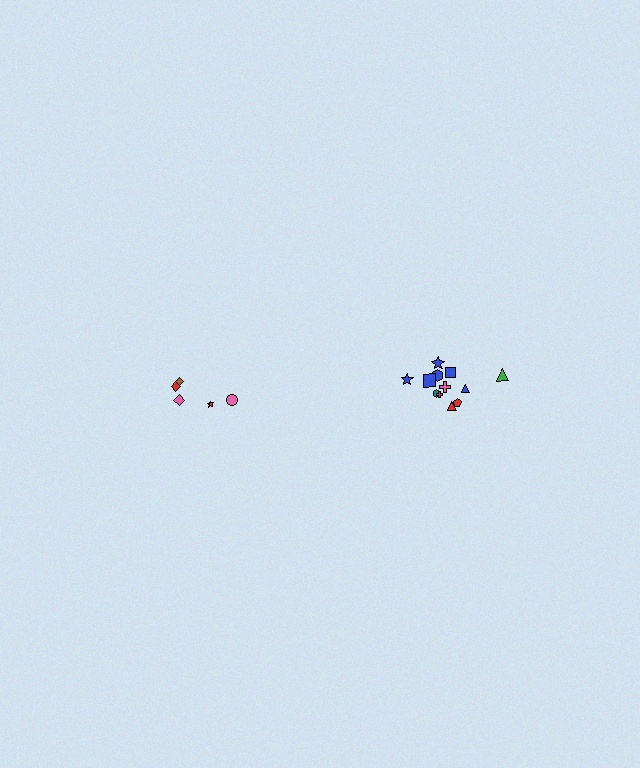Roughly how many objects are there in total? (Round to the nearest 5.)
Roughly 15 objects in total.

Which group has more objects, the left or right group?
The right group.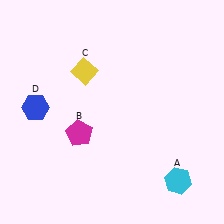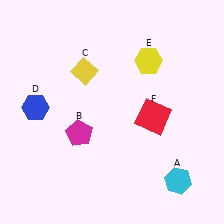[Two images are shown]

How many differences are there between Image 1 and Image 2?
There are 2 differences between the two images.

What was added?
A yellow hexagon (E), a red square (F) were added in Image 2.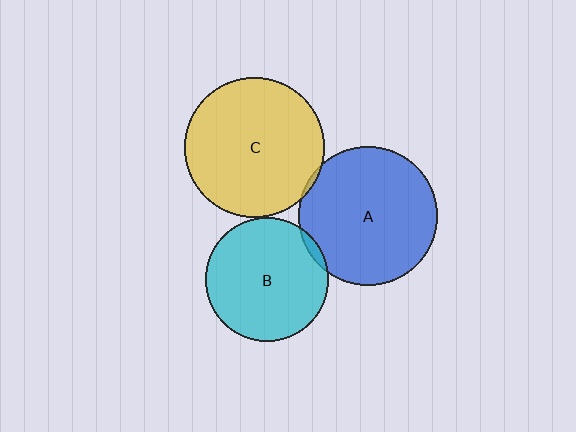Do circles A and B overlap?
Yes.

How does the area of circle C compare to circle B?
Approximately 1.3 times.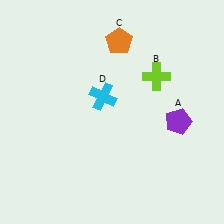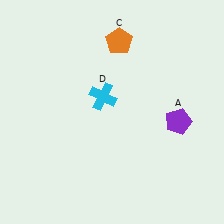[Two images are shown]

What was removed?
The lime cross (B) was removed in Image 2.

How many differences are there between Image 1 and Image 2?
There is 1 difference between the two images.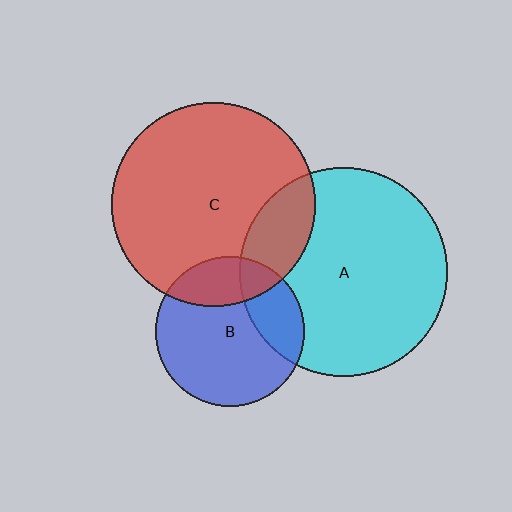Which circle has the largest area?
Circle A (cyan).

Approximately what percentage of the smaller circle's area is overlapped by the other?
Approximately 20%.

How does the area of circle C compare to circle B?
Approximately 1.9 times.